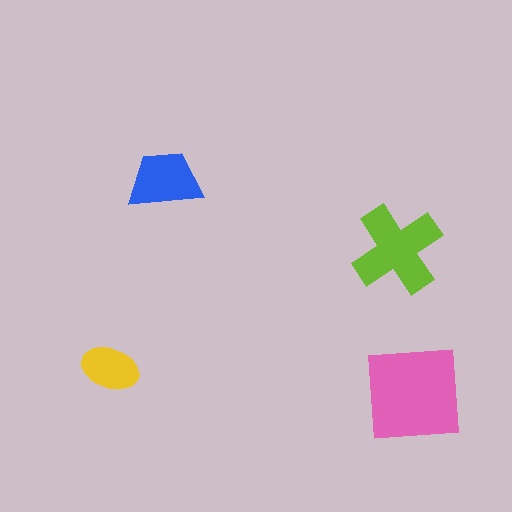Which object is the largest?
The pink square.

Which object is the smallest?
The yellow ellipse.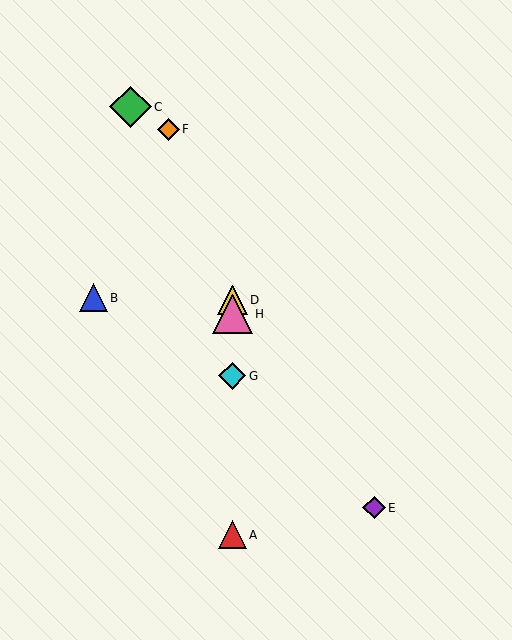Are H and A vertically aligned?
Yes, both are at x≈232.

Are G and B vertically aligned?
No, G is at x≈232 and B is at x≈93.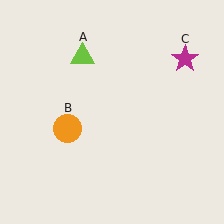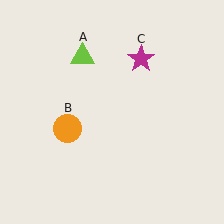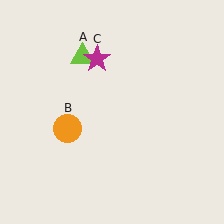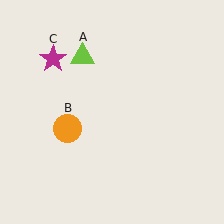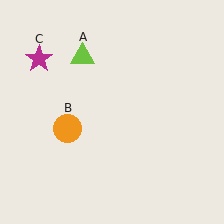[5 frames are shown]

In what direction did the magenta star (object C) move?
The magenta star (object C) moved left.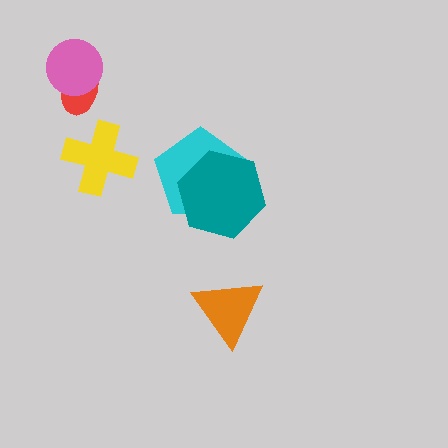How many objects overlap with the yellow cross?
0 objects overlap with the yellow cross.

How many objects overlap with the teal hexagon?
1 object overlaps with the teal hexagon.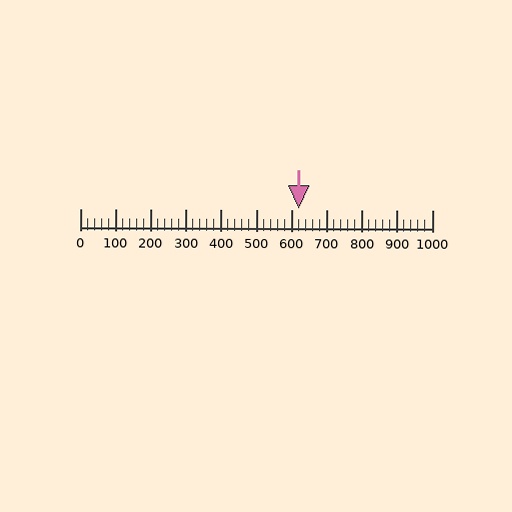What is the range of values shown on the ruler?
The ruler shows values from 0 to 1000.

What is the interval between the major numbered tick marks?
The major tick marks are spaced 100 units apart.